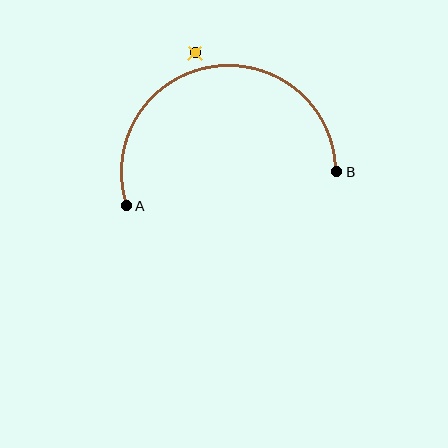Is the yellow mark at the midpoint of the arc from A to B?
No — the yellow mark does not lie on the arc at all. It sits slightly outside the curve.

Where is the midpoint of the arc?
The arc midpoint is the point on the curve farthest from the straight line joining A and B. It sits above that line.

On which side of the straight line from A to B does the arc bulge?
The arc bulges above the straight line connecting A and B.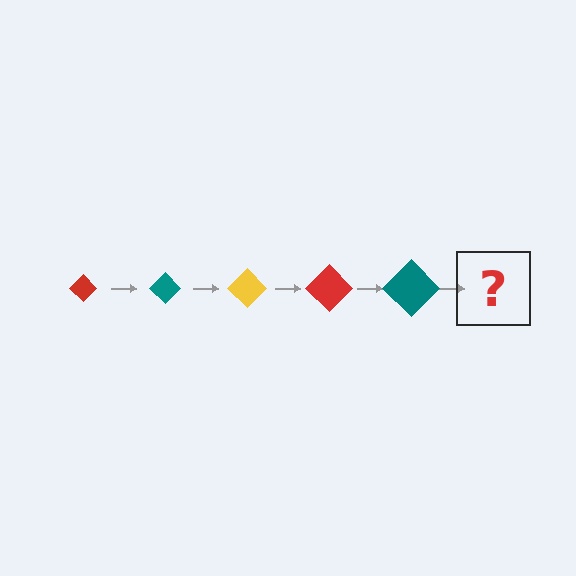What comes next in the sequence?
The next element should be a yellow diamond, larger than the previous one.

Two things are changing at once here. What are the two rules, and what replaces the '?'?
The two rules are that the diamond grows larger each step and the color cycles through red, teal, and yellow. The '?' should be a yellow diamond, larger than the previous one.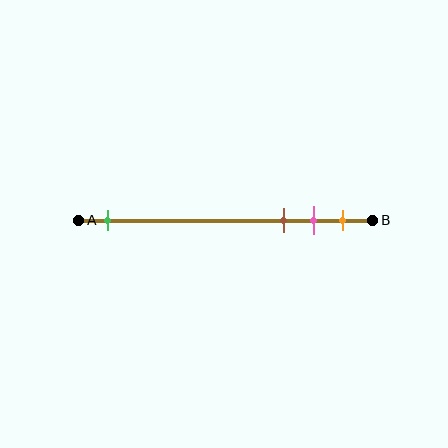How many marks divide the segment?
There are 4 marks dividing the segment.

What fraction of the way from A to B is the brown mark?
The brown mark is approximately 70% (0.7) of the way from A to B.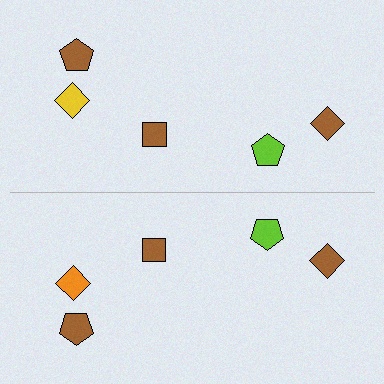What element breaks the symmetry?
The orange diamond on the bottom side breaks the symmetry — its mirror counterpart is yellow.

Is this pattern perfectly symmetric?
No, the pattern is not perfectly symmetric. The orange diamond on the bottom side breaks the symmetry — its mirror counterpart is yellow.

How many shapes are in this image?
There are 10 shapes in this image.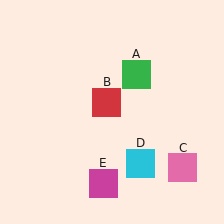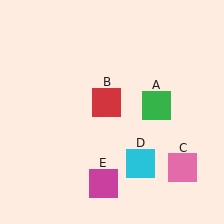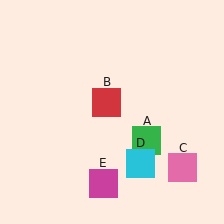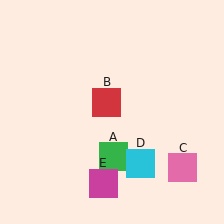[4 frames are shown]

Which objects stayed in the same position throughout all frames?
Red square (object B) and pink square (object C) and cyan square (object D) and magenta square (object E) remained stationary.